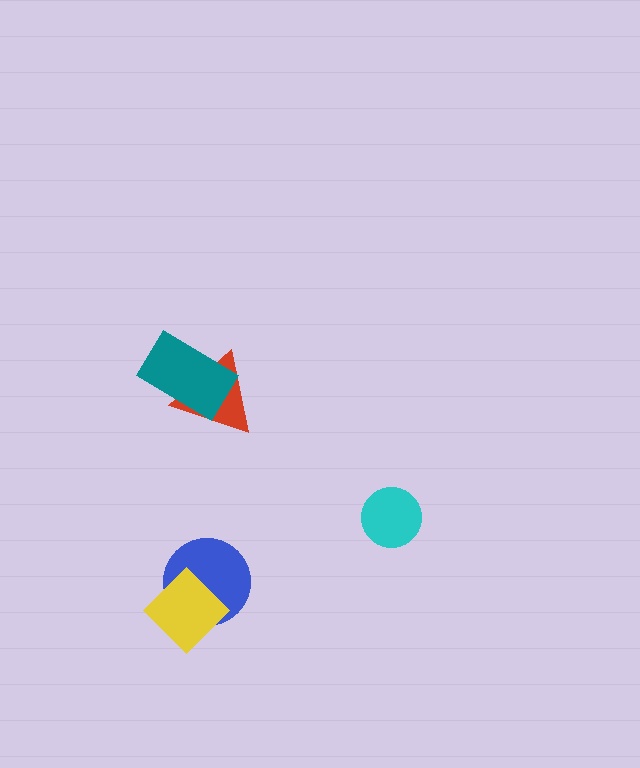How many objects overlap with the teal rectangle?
1 object overlaps with the teal rectangle.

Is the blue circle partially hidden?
Yes, it is partially covered by another shape.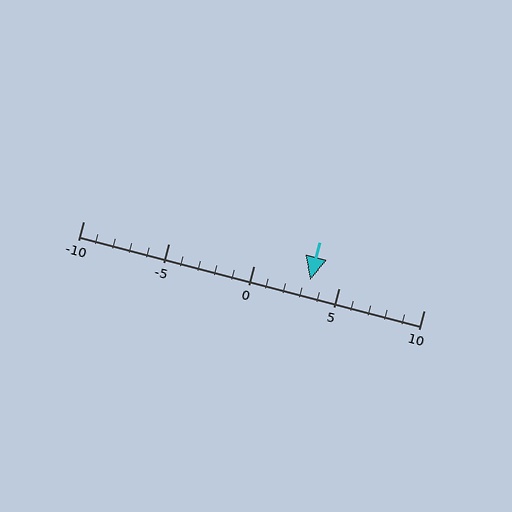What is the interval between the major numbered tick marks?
The major tick marks are spaced 5 units apart.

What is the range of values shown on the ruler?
The ruler shows values from -10 to 10.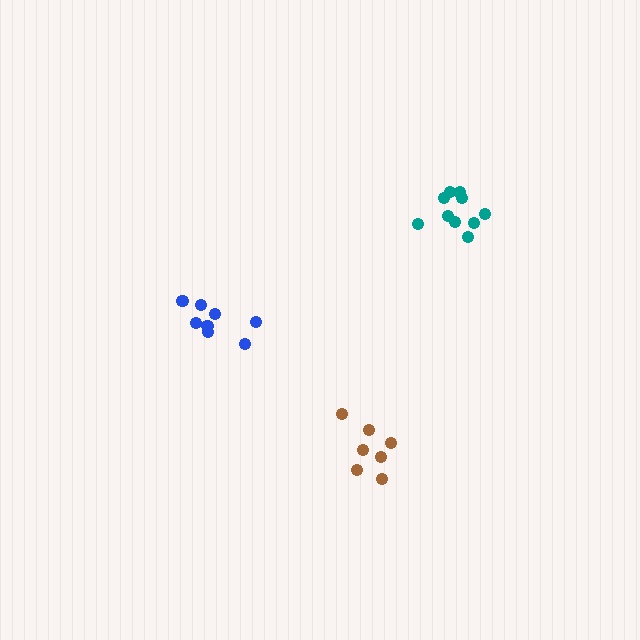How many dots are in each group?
Group 1: 7 dots, Group 2: 8 dots, Group 3: 10 dots (25 total).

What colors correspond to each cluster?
The clusters are colored: brown, blue, teal.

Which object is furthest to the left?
The blue cluster is leftmost.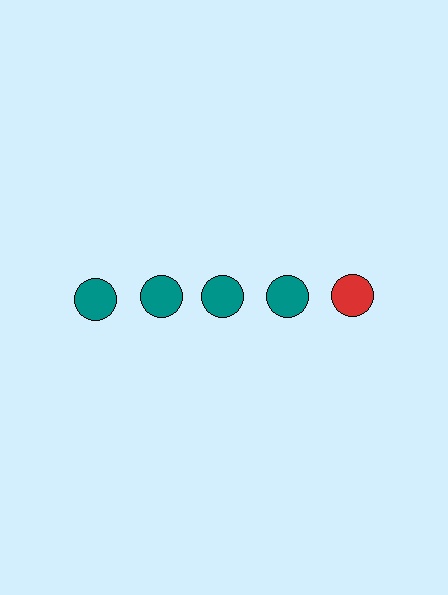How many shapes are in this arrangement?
There are 5 shapes arranged in a grid pattern.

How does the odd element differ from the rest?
It has a different color: red instead of teal.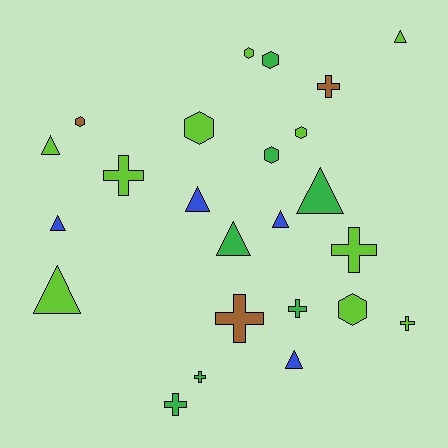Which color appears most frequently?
Lime, with 10 objects.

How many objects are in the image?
There are 24 objects.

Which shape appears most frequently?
Triangle, with 9 objects.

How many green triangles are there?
There are 2 green triangles.